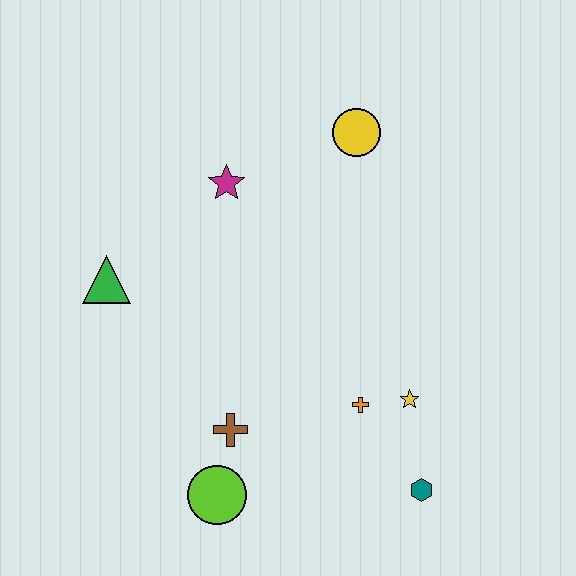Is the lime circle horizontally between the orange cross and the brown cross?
No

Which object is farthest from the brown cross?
The yellow circle is farthest from the brown cross.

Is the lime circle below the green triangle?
Yes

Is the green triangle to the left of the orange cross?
Yes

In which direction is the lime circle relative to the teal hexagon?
The lime circle is to the left of the teal hexagon.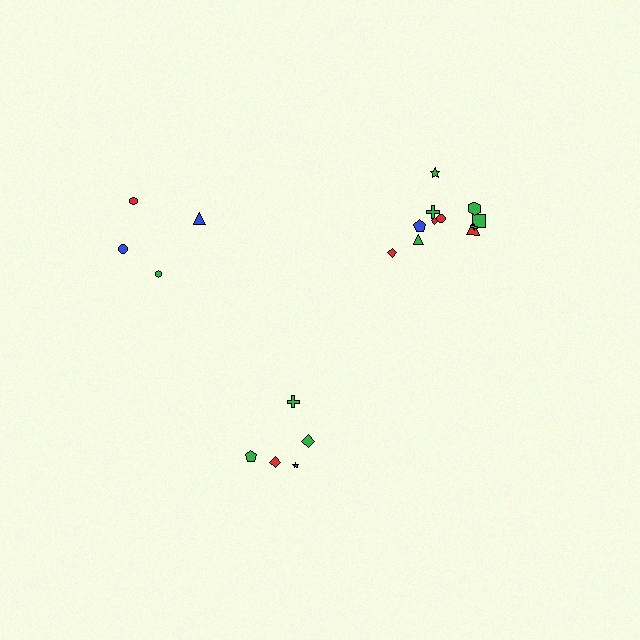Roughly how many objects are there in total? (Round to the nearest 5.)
Roughly 20 objects in total.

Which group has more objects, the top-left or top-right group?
The top-right group.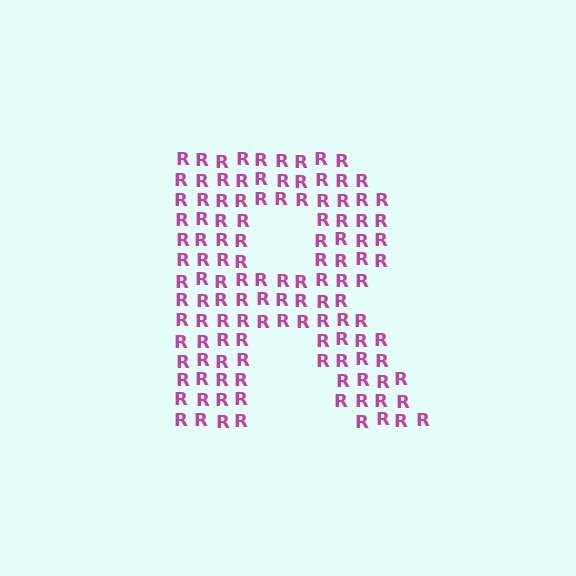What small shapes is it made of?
It is made of small letter R's.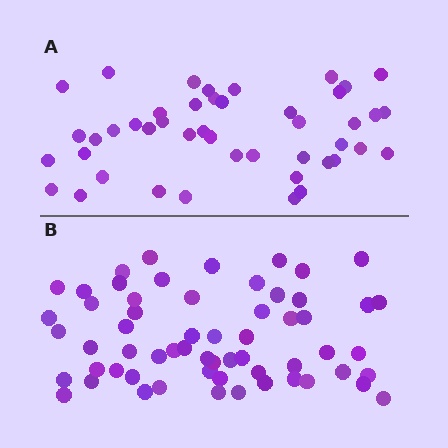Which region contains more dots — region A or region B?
Region B (the bottom region) has more dots.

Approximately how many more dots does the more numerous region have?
Region B has approximately 15 more dots than region A.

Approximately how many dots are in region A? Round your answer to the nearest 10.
About 40 dots. (The exact count is 45, which rounds to 40.)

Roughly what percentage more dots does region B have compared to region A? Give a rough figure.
About 35% more.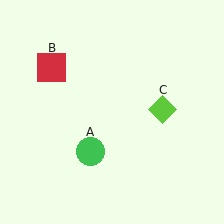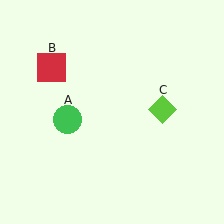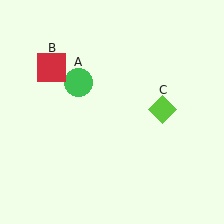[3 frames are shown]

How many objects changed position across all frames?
1 object changed position: green circle (object A).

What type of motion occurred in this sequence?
The green circle (object A) rotated clockwise around the center of the scene.